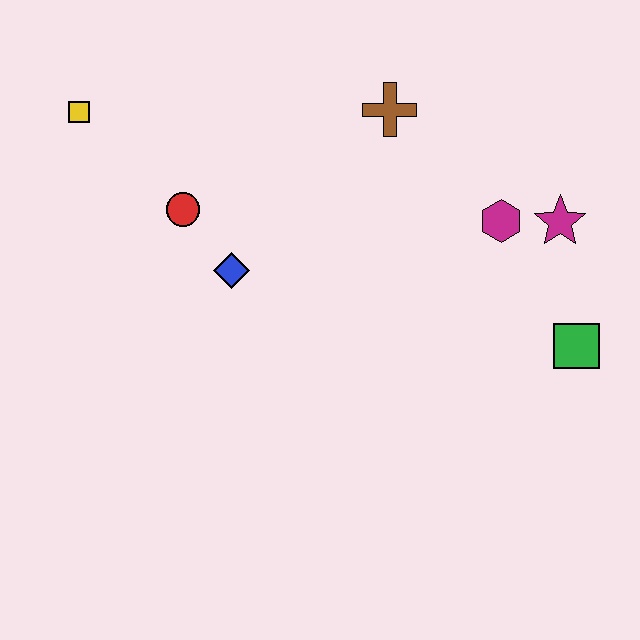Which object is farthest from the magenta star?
The yellow square is farthest from the magenta star.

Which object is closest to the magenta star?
The magenta hexagon is closest to the magenta star.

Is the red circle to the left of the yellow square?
No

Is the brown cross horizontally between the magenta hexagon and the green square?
No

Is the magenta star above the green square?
Yes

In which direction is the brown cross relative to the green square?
The brown cross is above the green square.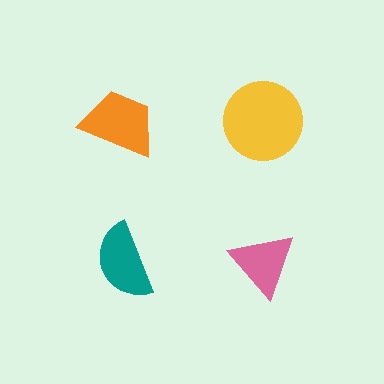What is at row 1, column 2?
A yellow circle.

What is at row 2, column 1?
A teal semicircle.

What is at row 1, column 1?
An orange trapezoid.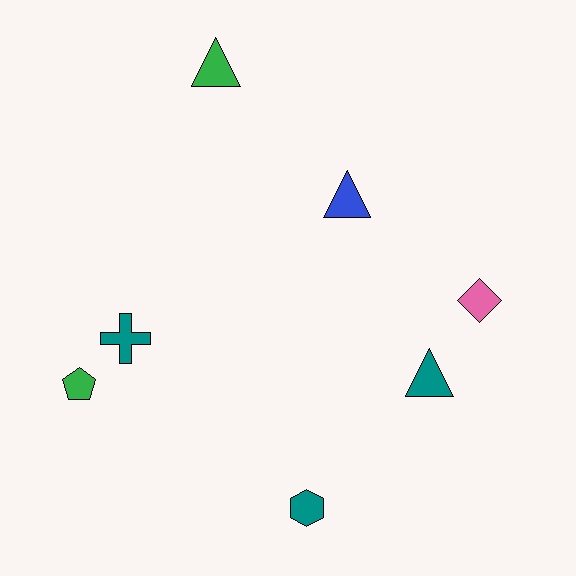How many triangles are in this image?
There are 3 triangles.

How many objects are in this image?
There are 7 objects.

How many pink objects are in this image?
There is 1 pink object.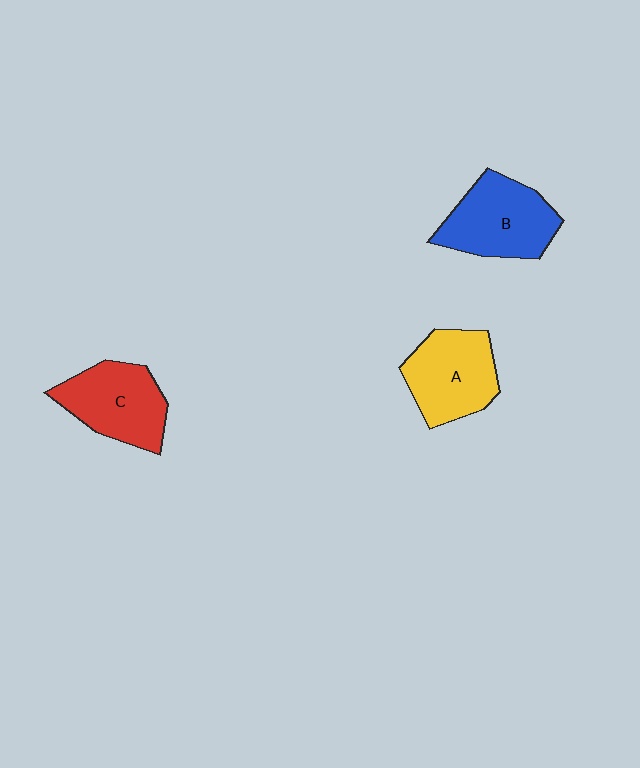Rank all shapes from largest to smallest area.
From largest to smallest: B (blue), A (yellow), C (red).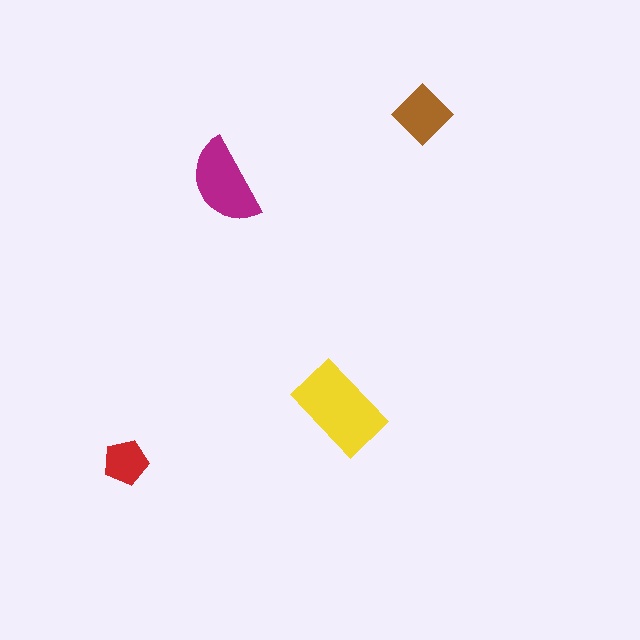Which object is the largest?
The yellow rectangle.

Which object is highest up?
The brown diamond is topmost.